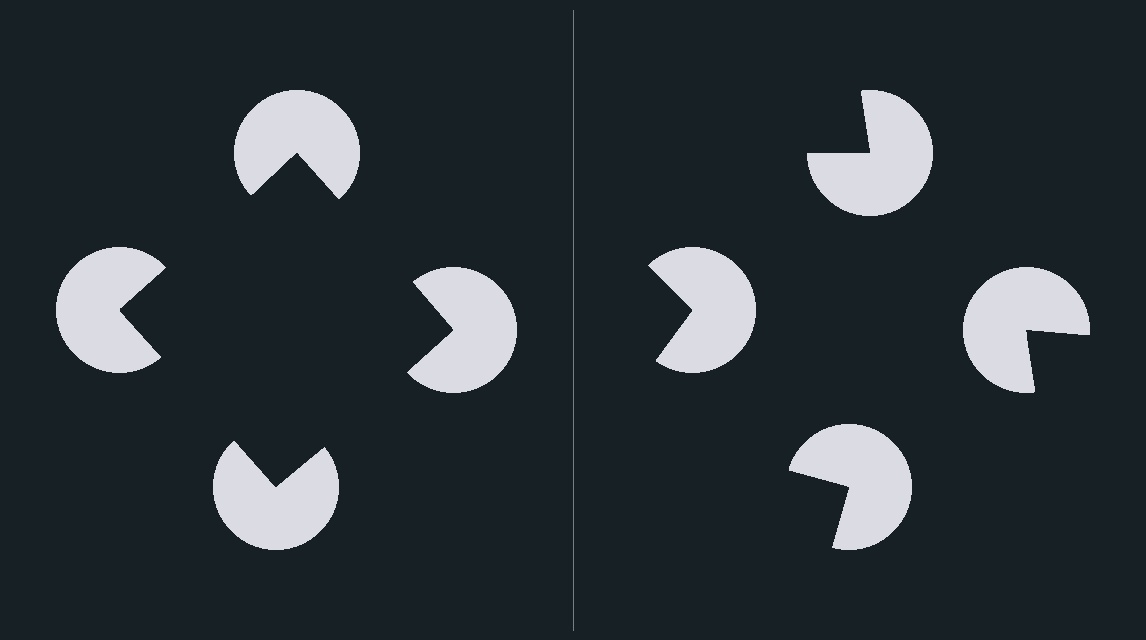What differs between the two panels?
The pac-man discs are positioned identically on both sides; only the wedge orientations differ. On the left they align to a square; on the right they are misaligned.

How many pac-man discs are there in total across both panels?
8 — 4 on each side.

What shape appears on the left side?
An illusory square.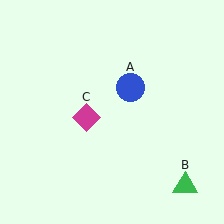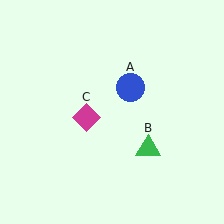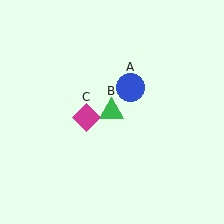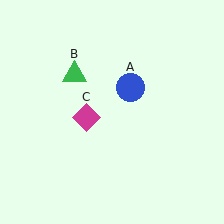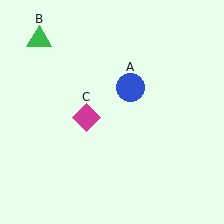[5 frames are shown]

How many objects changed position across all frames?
1 object changed position: green triangle (object B).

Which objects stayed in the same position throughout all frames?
Blue circle (object A) and magenta diamond (object C) remained stationary.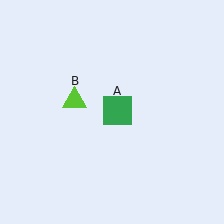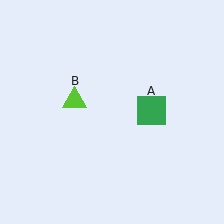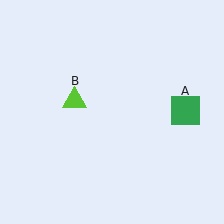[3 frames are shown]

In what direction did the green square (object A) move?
The green square (object A) moved right.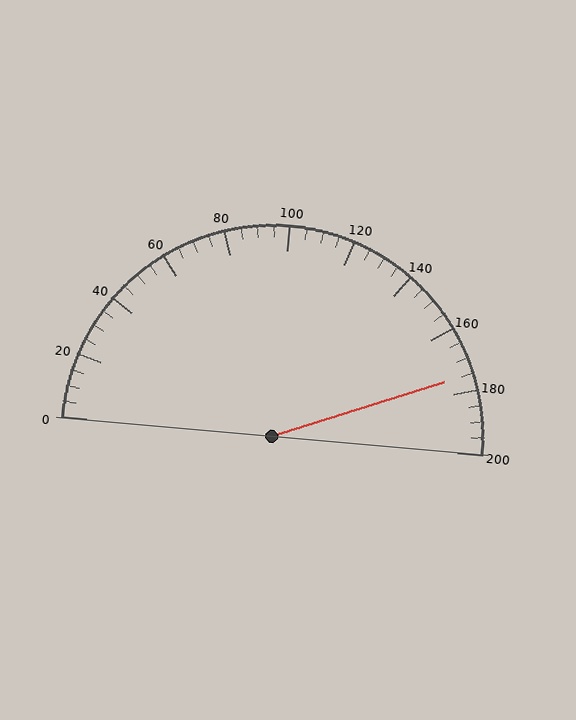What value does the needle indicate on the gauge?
The needle indicates approximately 175.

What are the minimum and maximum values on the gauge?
The gauge ranges from 0 to 200.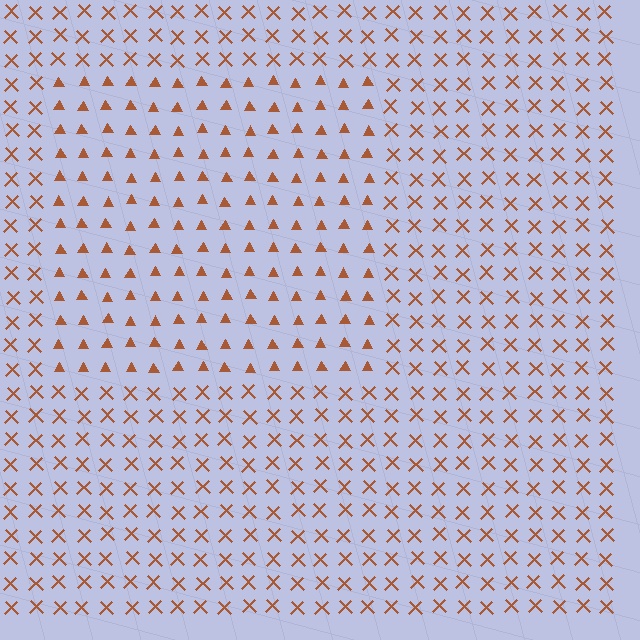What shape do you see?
I see a rectangle.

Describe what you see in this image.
The image is filled with small brown elements arranged in a uniform grid. A rectangle-shaped region contains triangles, while the surrounding area contains X marks. The boundary is defined purely by the change in element shape.